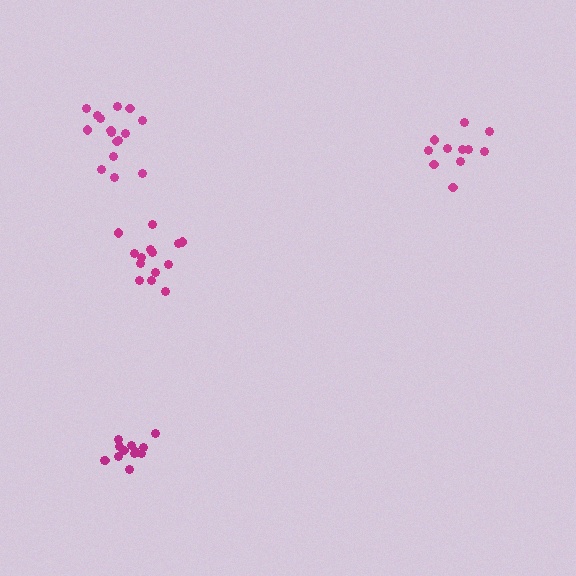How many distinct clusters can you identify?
There are 4 distinct clusters.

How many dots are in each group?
Group 1: 11 dots, Group 2: 14 dots, Group 3: 16 dots, Group 4: 13 dots (54 total).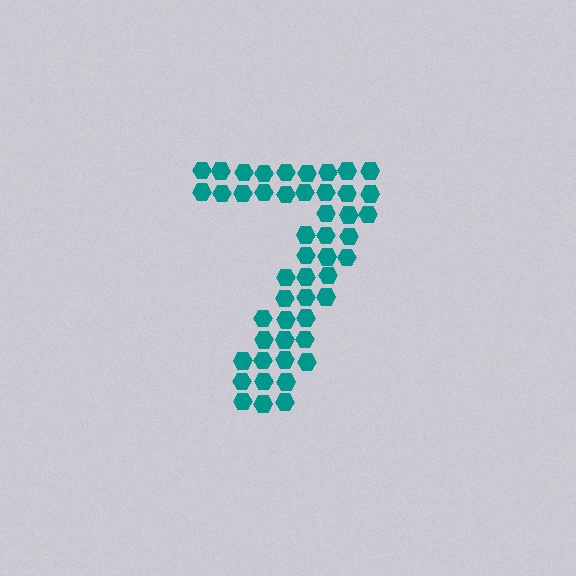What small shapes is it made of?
It is made of small hexagons.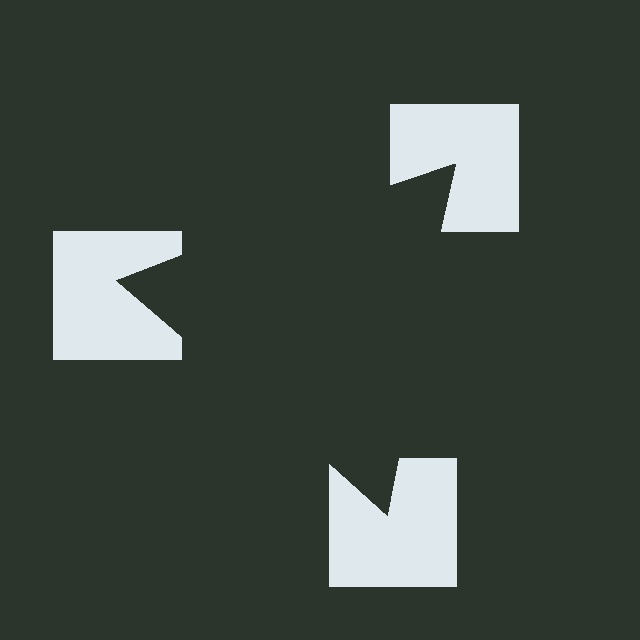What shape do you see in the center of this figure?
An illusory triangle — its edges are inferred from the aligned wedge cuts in the notched squares, not physically drawn.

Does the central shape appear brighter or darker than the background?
It typically appears slightly darker than the background, even though no actual brightness change is drawn.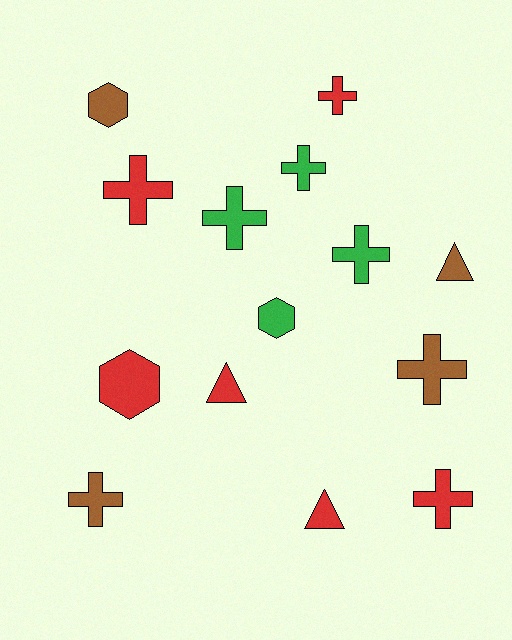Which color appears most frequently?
Red, with 6 objects.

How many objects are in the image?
There are 14 objects.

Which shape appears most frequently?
Cross, with 8 objects.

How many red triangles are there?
There are 2 red triangles.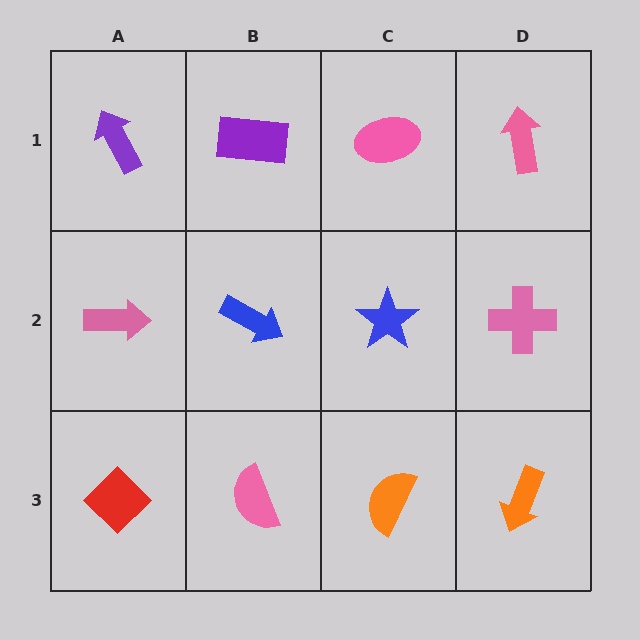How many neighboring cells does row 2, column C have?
4.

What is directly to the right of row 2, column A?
A blue arrow.